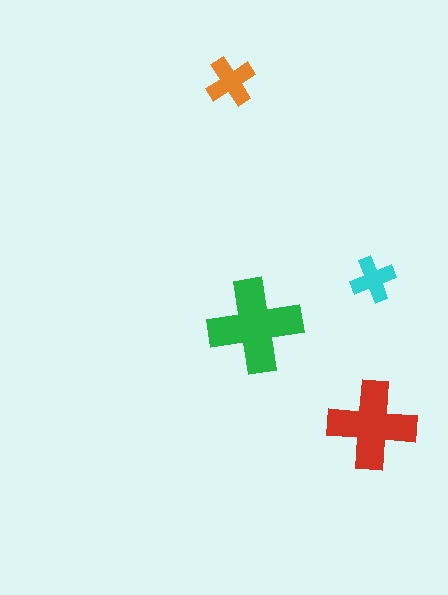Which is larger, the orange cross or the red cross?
The red one.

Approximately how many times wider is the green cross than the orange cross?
About 2 times wider.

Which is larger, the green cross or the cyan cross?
The green one.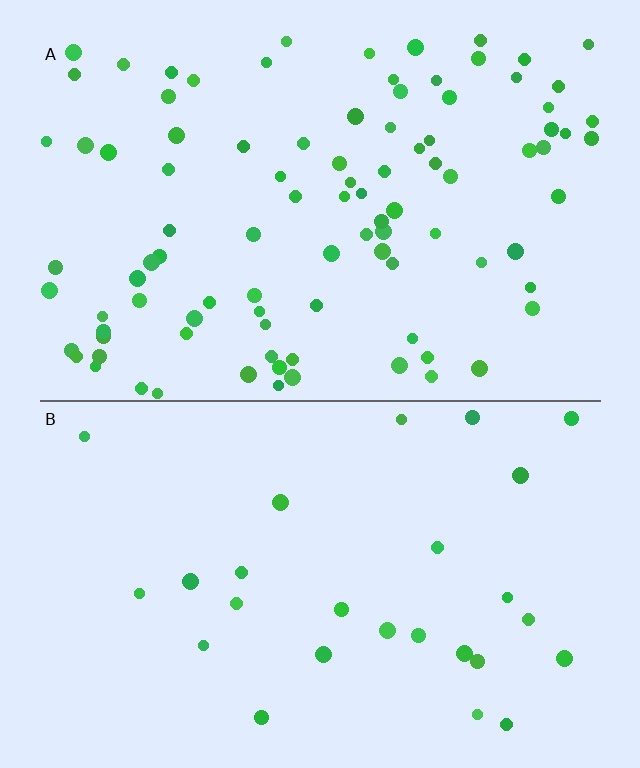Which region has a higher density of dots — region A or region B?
A (the top).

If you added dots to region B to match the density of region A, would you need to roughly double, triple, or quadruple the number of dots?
Approximately quadruple.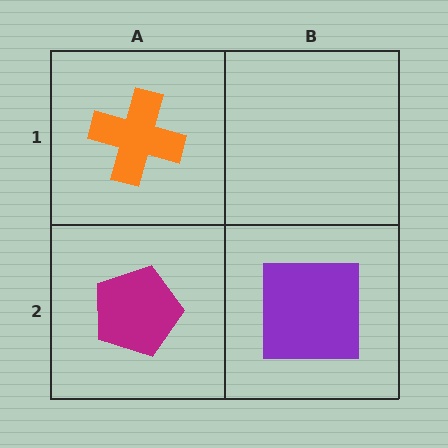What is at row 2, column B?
A purple square.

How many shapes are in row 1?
1 shape.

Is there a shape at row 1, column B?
No, that cell is empty.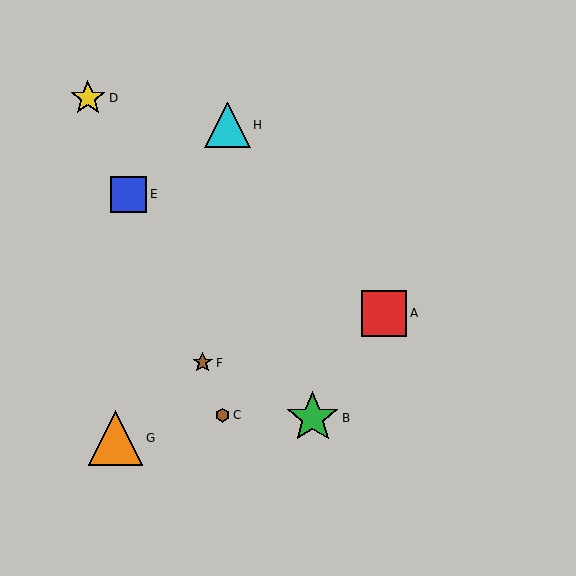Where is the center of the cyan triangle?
The center of the cyan triangle is at (227, 125).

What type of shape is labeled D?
Shape D is a yellow star.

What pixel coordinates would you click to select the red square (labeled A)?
Click at (384, 313) to select the red square A.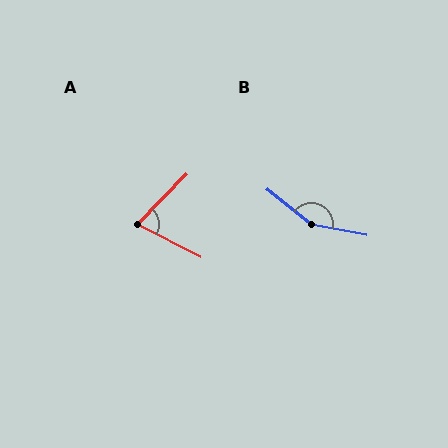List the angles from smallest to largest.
A (73°), B (153°).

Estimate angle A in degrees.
Approximately 73 degrees.